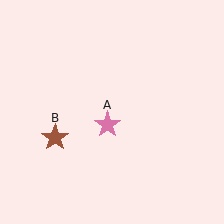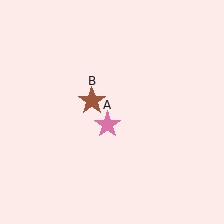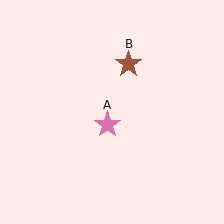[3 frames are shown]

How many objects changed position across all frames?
1 object changed position: brown star (object B).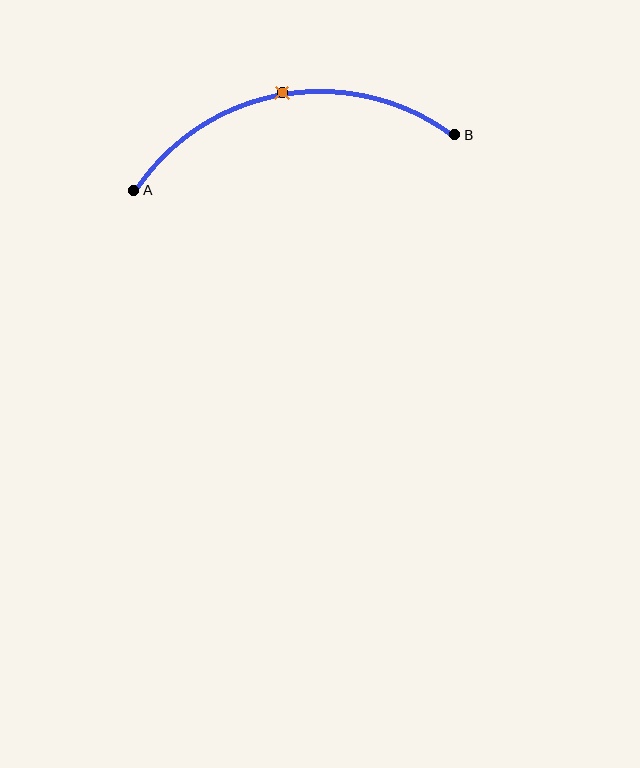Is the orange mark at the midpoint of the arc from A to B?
Yes. The orange mark lies on the arc at equal arc-length from both A and B — it is the arc midpoint.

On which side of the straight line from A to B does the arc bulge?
The arc bulges above the straight line connecting A and B.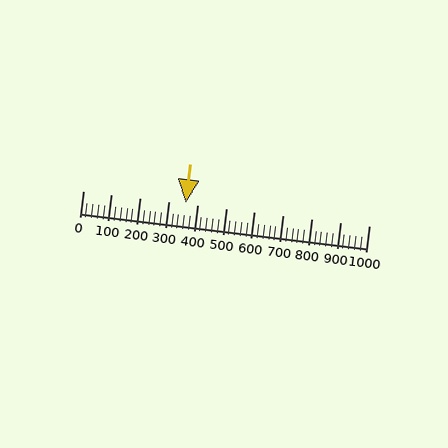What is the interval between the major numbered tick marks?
The major tick marks are spaced 100 units apart.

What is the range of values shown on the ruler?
The ruler shows values from 0 to 1000.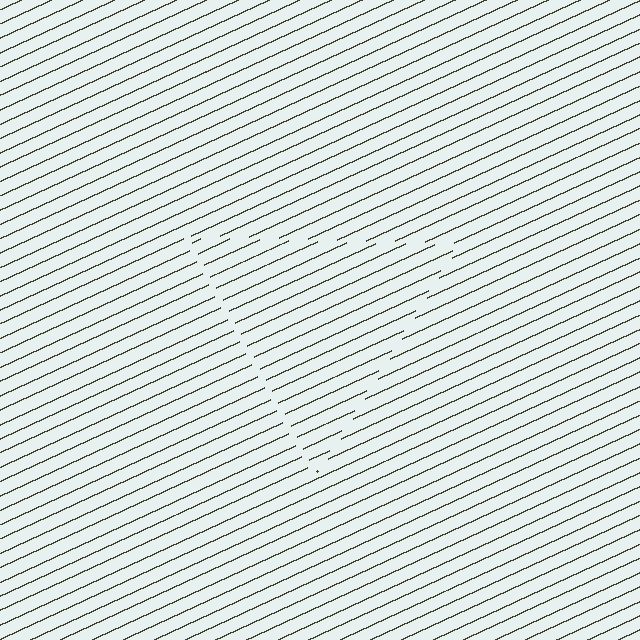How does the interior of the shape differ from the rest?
The interior of the shape contains the same grating, shifted by half a period — the contour is defined by the phase discontinuity where line-ends from the inner and outer gratings abut.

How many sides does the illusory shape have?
3 sides — the line-ends trace a triangle.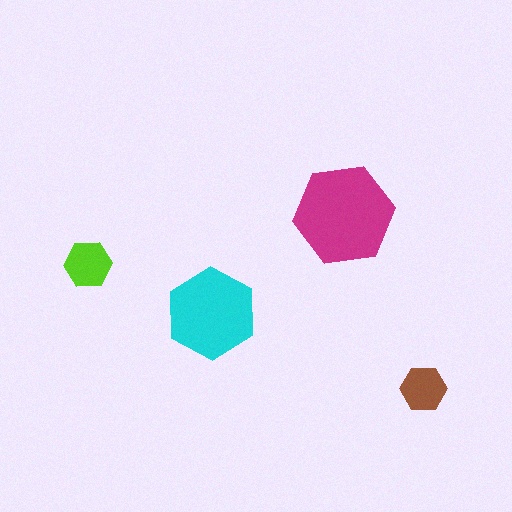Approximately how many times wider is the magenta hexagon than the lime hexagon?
About 2 times wider.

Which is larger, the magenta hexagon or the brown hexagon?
The magenta one.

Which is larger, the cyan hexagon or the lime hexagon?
The cyan one.